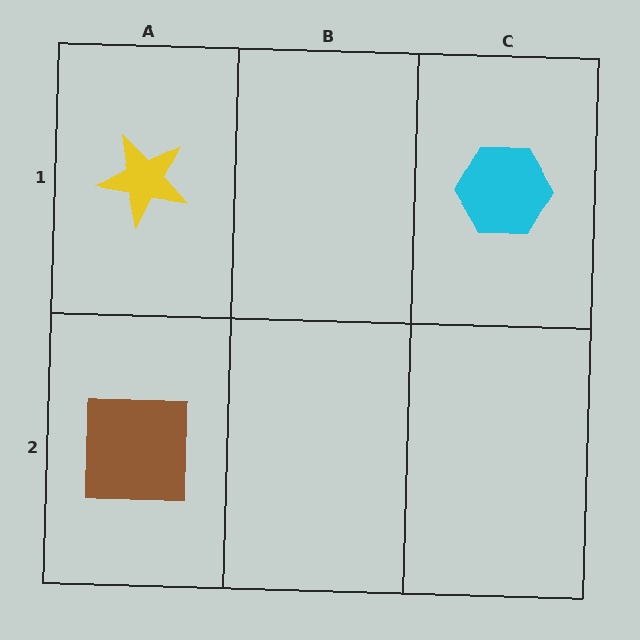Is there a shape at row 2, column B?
No, that cell is empty.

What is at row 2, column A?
A brown square.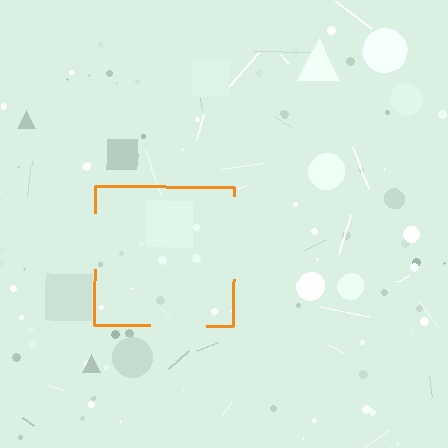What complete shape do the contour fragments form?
The contour fragments form a square.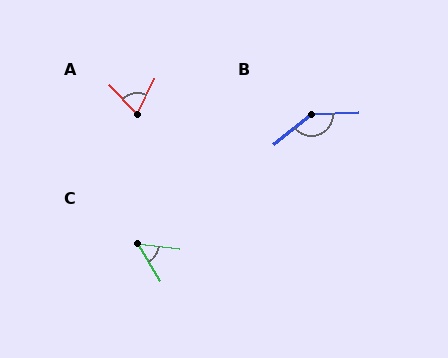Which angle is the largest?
B, at approximately 144 degrees.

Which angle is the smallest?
C, at approximately 52 degrees.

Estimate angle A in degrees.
Approximately 70 degrees.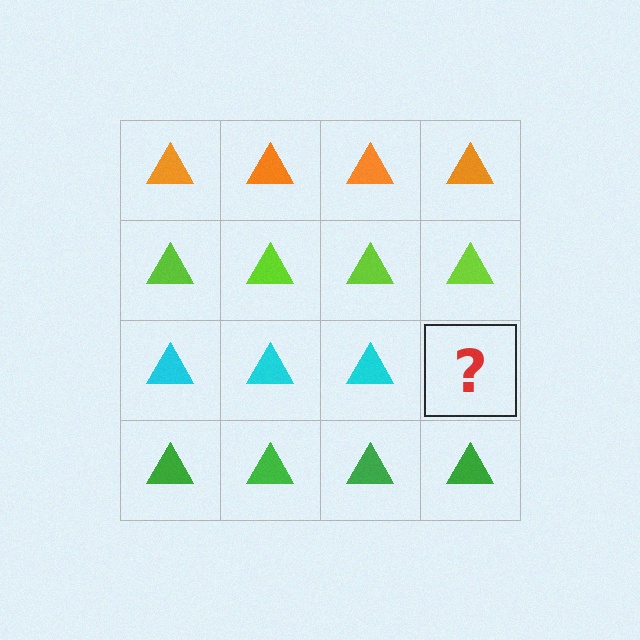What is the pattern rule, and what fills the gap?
The rule is that each row has a consistent color. The gap should be filled with a cyan triangle.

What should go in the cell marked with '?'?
The missing cell should contain a cyan triangle.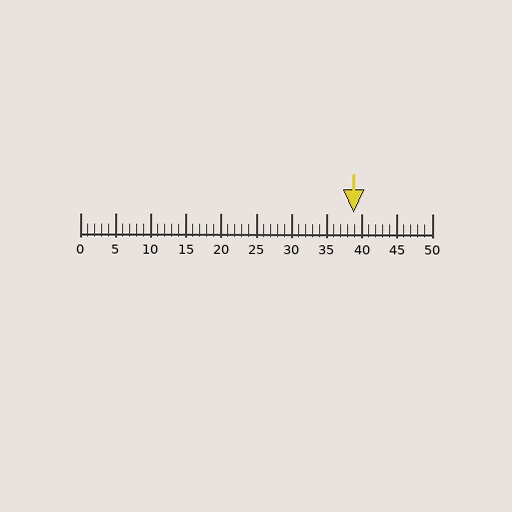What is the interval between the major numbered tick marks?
The major tick marks are spaced 5 units apart.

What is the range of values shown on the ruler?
The ruler shows values from 0 to 50.